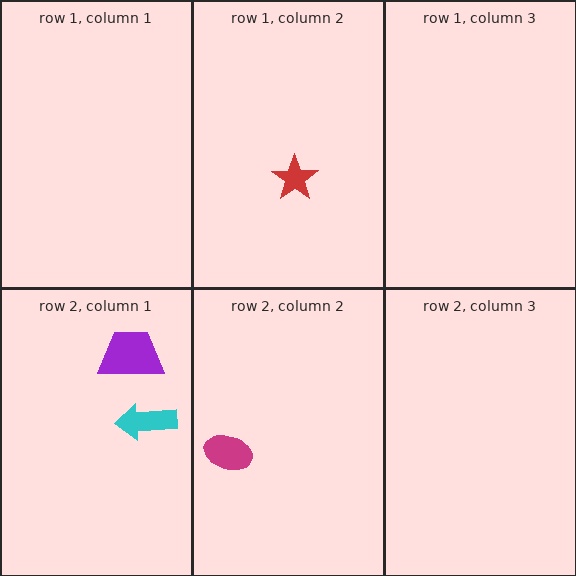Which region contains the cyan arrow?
The row 2, column 1 region.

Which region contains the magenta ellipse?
The row 2, column 2 region.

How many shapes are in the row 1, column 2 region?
1.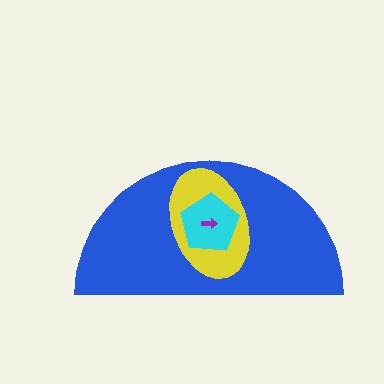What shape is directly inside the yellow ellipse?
The cyan pentagon.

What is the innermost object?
The purple arrow.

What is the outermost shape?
The blue semicircle.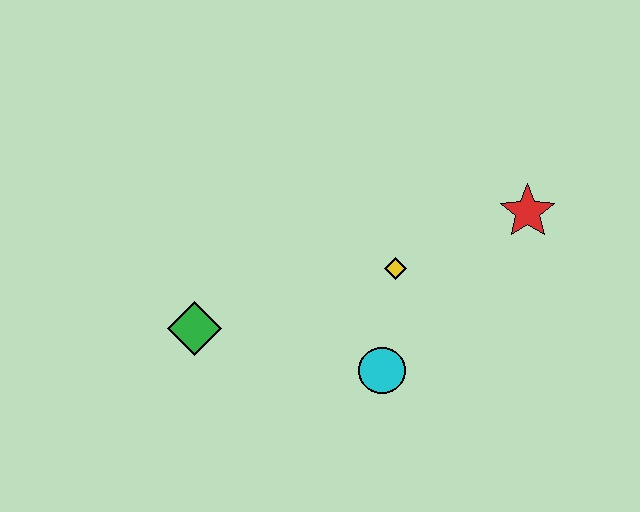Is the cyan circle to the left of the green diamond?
No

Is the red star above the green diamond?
Yes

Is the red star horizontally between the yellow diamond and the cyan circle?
No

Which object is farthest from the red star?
The green diamond is farthest from the red star.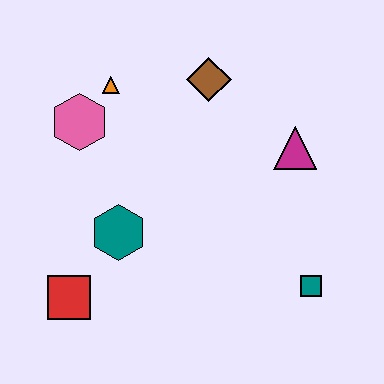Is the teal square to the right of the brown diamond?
Yes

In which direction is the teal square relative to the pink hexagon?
The teal square is to the right of the pink hexagon.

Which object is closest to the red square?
The teal hexagon is closest to the red square.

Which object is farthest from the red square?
The magenta triangle is farthest from the red square.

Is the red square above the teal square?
No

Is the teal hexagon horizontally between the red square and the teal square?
Yes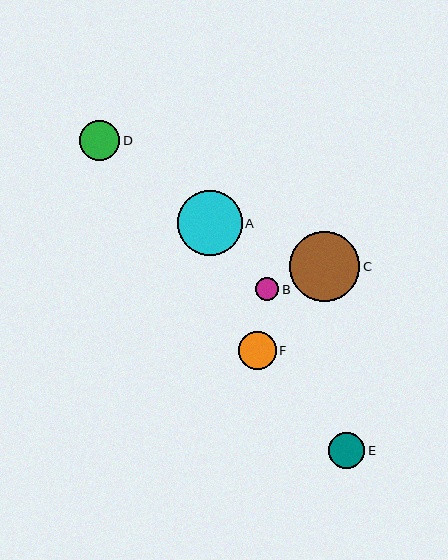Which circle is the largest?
Circle C is the largest with a size of approximately 70 pixels.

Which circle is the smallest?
Circle B is the smallest with a size of approximately 23 pixels.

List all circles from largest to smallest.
From largest to smallest: C, A, D, F, E, B.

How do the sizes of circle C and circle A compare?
Circle C and circle A are approximately the same size.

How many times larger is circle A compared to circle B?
Circle A is approximately 2.8 times the size of circle B.